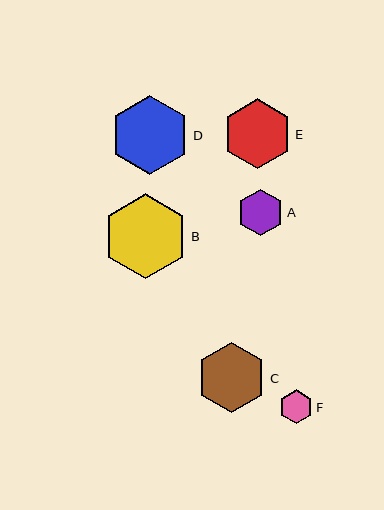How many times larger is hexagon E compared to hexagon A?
Hexagon E is approximately 1.5 times the size of hexagon A.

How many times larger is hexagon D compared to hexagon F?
Hexagon D is approximately 2.4 times the size of hexagon F.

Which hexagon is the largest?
Hexagon B is the largest with a size of approximately 85 pixels.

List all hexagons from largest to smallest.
From largest to smallest: B, D, C, E, A, F.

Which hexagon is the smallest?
Hexagon F is the smallest with a size of approximately 34 pixels.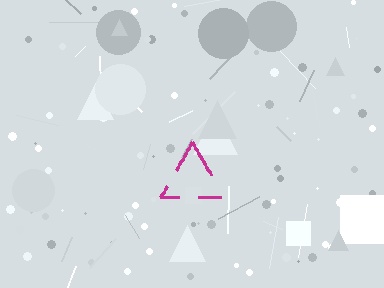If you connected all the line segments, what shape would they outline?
They would outline a triangle.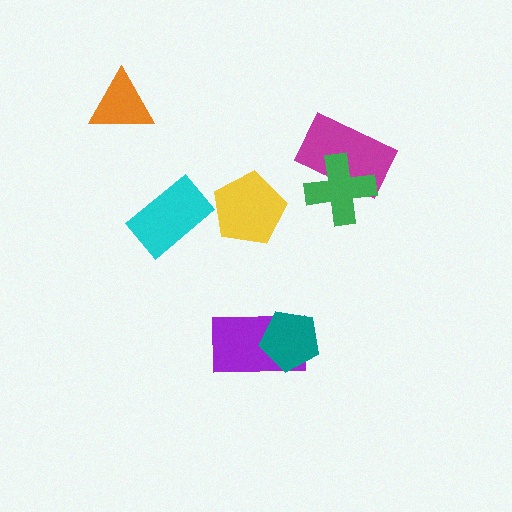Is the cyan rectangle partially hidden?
No, no other shape covers it.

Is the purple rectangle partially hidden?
Yes, it is partially covered by another shape.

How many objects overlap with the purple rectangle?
1 object overlaps with the purple rectangle.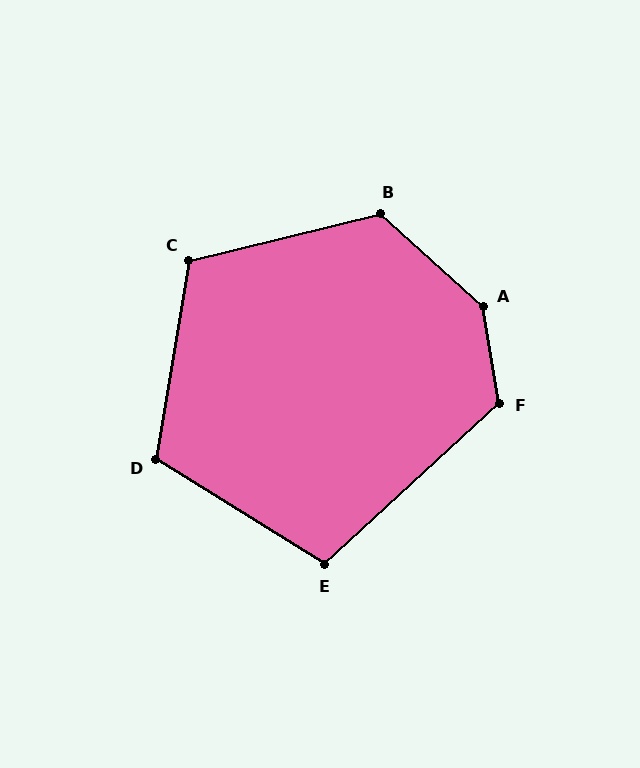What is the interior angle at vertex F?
Approximately 123 degrees (obtuse).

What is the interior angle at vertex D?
Approximately 113 degrees (obtuse).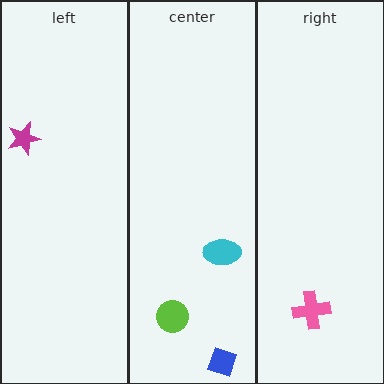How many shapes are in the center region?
3.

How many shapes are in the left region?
1.